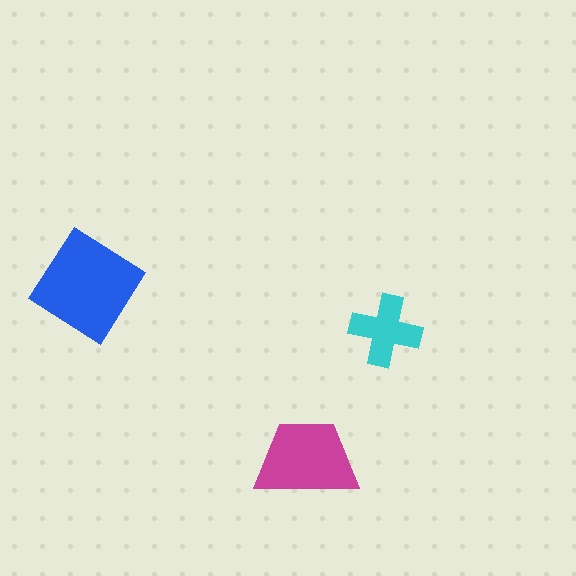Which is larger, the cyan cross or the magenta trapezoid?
The magenta trapezoid.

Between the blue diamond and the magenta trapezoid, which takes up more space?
The blue diamond.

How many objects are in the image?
There are 3 objects in the image.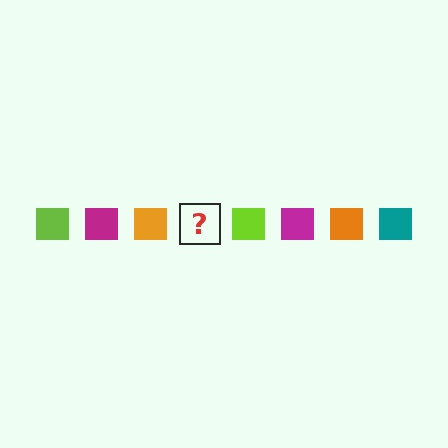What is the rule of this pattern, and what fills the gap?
The rule is that the pattern cycles through lime, magenta, orange, teal squares. The gap should be filled with a teal square.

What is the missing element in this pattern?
The missing element is a teal square.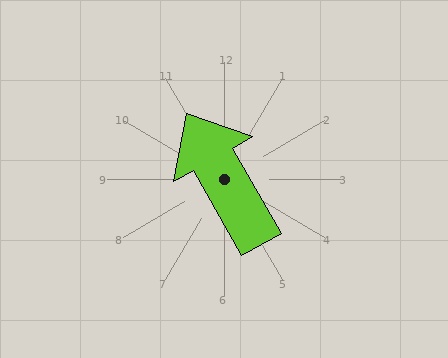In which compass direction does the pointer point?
Northwest.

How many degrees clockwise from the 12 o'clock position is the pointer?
Approximately 330 degrees.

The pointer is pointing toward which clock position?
Roughly 11 o'clock.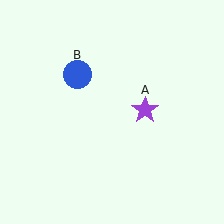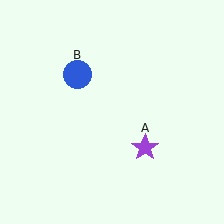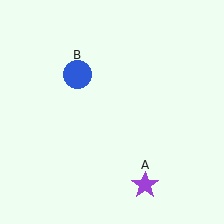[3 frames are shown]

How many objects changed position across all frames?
1 object changed position: purple star (object A).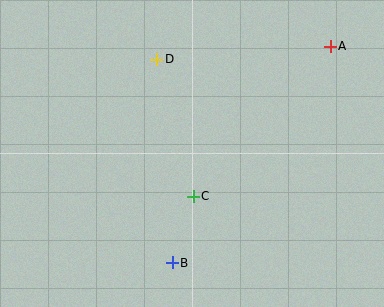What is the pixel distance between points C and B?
The distance between C and B is 70 pixels.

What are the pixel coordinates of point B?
Point B is at (172, 263).